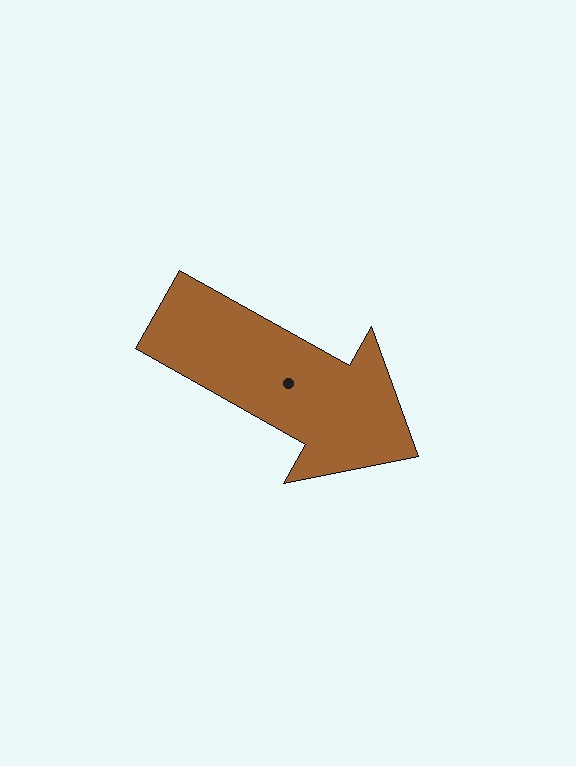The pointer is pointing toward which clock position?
Roughly 4 o'clock.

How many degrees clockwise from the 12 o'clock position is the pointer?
Approximately 119 degrees.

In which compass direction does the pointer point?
Southeast.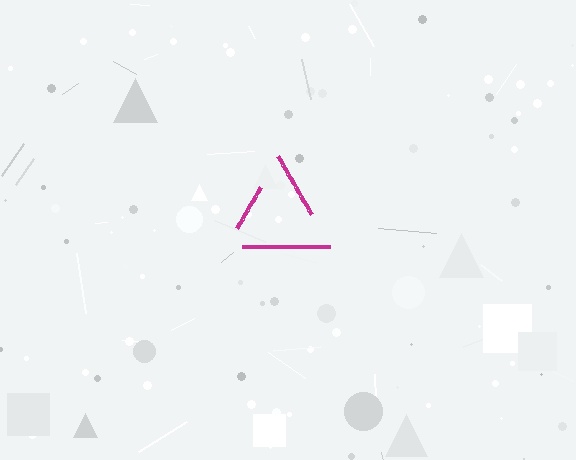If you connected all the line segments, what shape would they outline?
They would outline a triangle.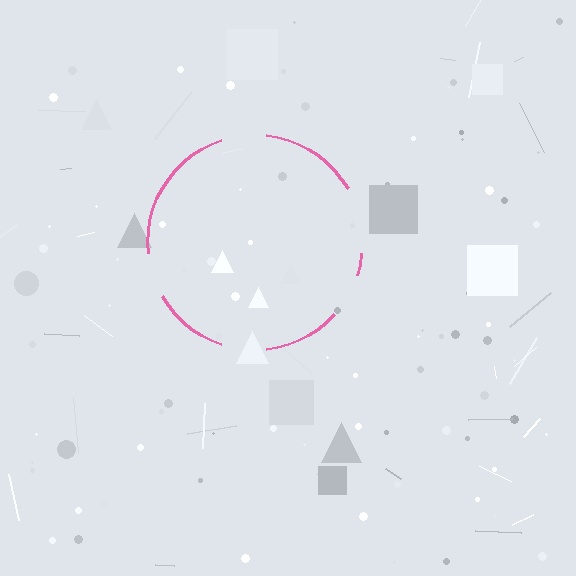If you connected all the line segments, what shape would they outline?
They would outline a circle.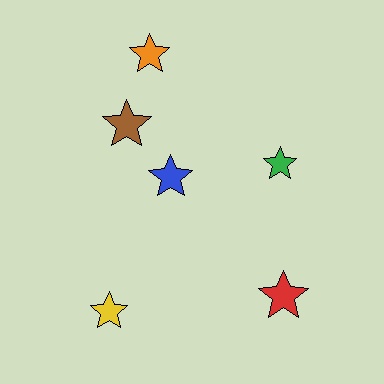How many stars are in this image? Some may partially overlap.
There are 6 stars.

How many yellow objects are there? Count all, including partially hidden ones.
There is 1 yellow object.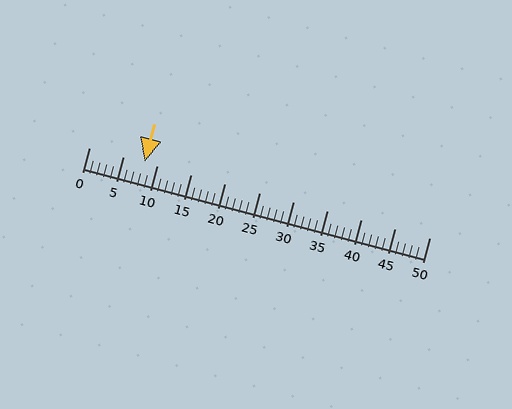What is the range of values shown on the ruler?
The ruler shows values from 0 to 50.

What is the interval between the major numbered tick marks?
The major tick marks are spaced 5 units apart.